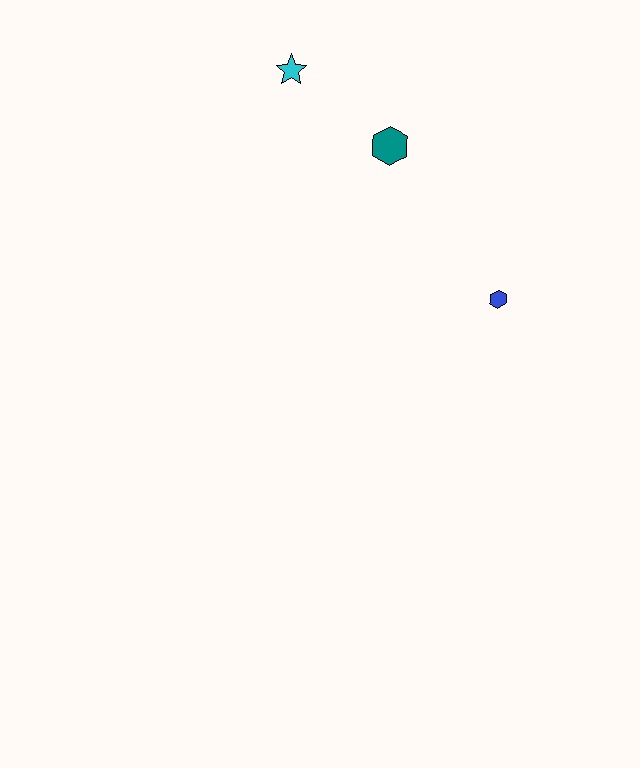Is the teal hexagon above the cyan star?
No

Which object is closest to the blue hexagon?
The teal hexagon is closest to the blue hexagon.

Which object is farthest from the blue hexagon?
The cyan star is farthest from the blue hexagon.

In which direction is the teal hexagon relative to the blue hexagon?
The teal hexagon is above the blue hexagon.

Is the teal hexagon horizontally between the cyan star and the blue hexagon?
Yes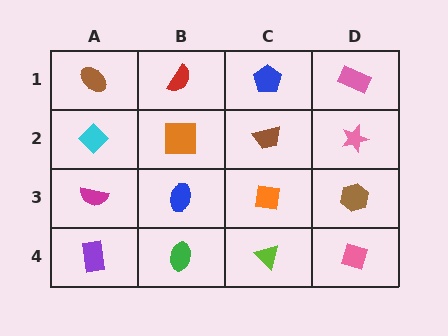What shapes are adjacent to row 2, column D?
A pink rectangle (row 1, column D), a brown hexagon (row 3, column D), a brown trapezoid (row 2, column C).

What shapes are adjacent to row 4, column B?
A blue ellipse (row 3, column B), a purple rectangle (row 4, column A), a lime triangle (row 4, column C).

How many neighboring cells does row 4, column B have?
3.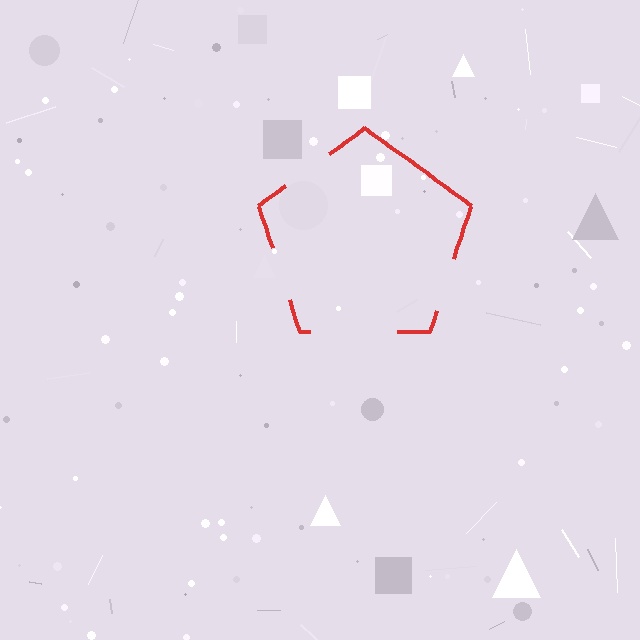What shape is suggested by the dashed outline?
The dashed outline suggests a pentagon.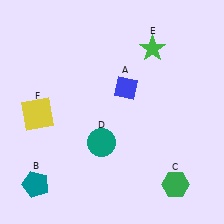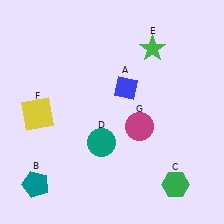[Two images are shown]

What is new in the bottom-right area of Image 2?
A magenta circle (G) was added in the bottom-right area of Image 2.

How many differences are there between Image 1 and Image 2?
There is 1 difference between the two images.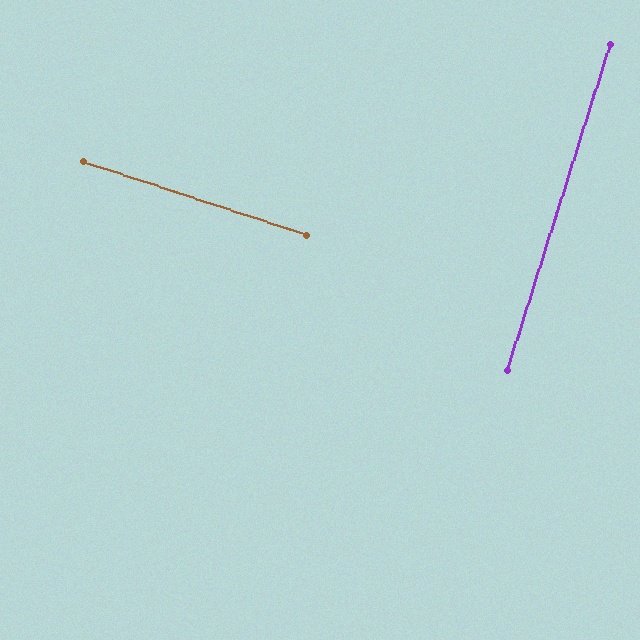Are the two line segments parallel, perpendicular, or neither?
Perpendicular — they meet at approximately 89°.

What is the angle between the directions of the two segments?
Approximately 89 degrees.